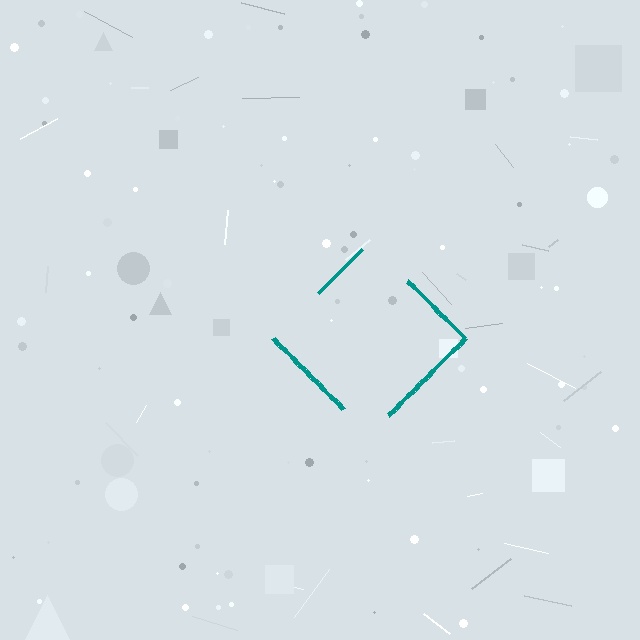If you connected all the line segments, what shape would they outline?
They would outline a diamond.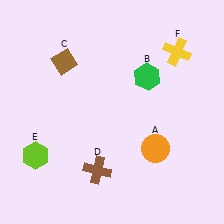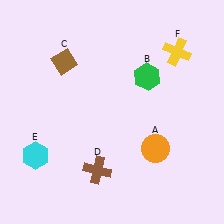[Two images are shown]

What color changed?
The hexagon (E) changed from lime in Image 1 to cyan in Image 2.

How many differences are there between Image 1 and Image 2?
There is 1 difference between the two images.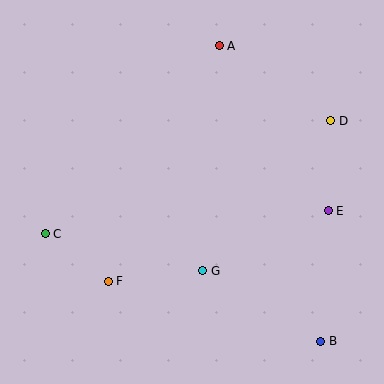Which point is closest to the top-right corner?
Point D is closest to the top-right corner.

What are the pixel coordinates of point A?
Point A is at (219, 46).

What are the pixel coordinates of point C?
Point C is at (45, 234).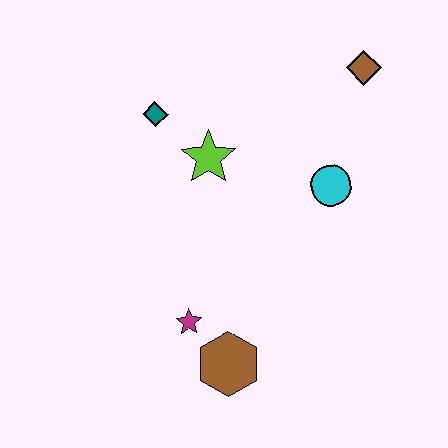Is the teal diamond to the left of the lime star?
Yes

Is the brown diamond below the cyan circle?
No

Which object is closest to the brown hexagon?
The magenta star is closest to the brown hexagon.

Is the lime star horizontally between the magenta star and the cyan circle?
Yes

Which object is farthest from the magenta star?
The brown diamond is farthest from the magenta star.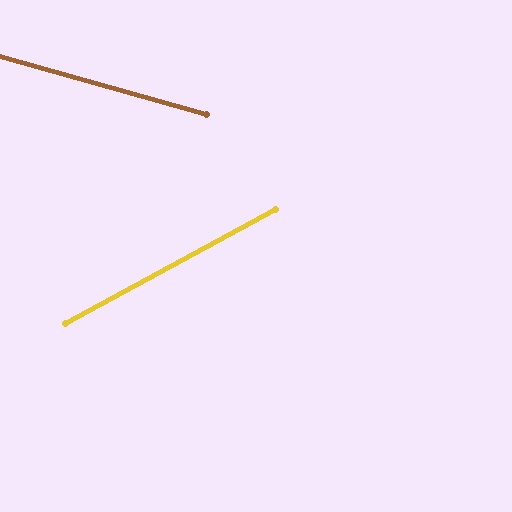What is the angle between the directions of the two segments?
Approximately 44 degrees.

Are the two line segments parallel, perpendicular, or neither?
Neither parallel nor perpendicular — they differ by about 44°.